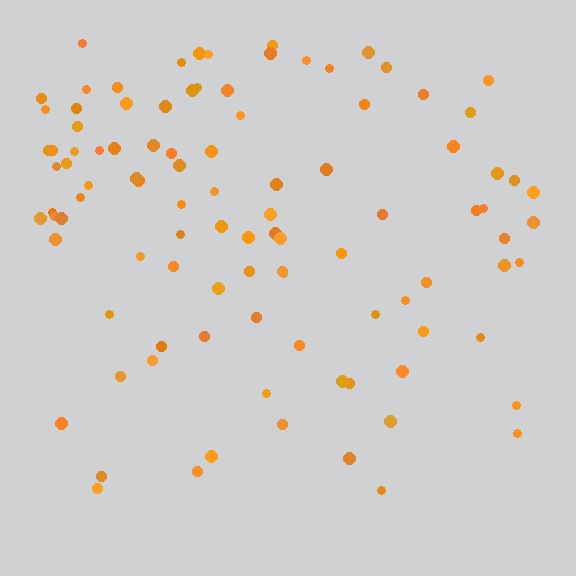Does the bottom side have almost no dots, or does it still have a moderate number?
Still a moderate number, just noticeably fewer than the top.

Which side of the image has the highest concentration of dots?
The top.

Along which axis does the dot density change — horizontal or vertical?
Vertical.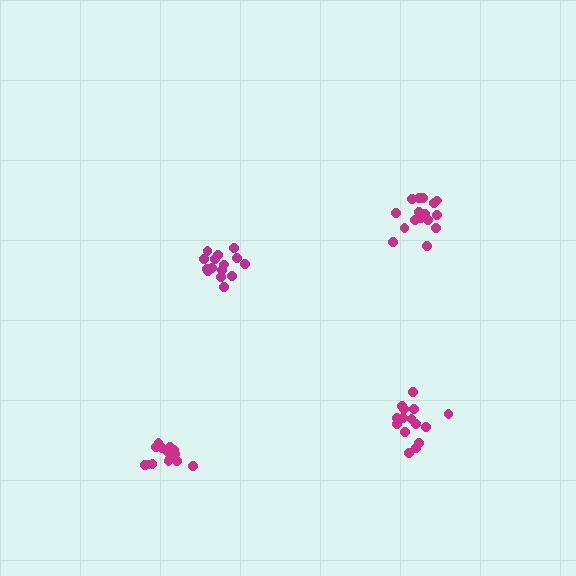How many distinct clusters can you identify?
There are 4 distinct clusters.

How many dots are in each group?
Group 1: 15 dots, Group 2: 15 dots, Group 3: 15 dots, Group 4: 17 dots (62 total).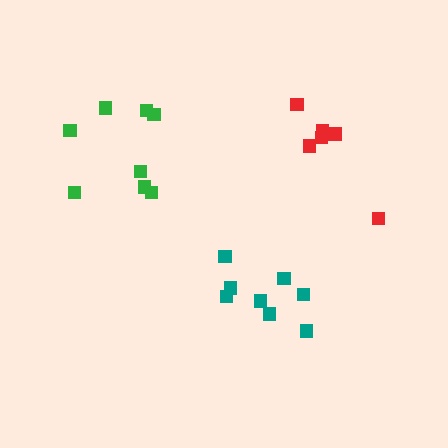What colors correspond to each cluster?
The clusters are colored: teal, red, green.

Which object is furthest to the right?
The red cluster is rightmost.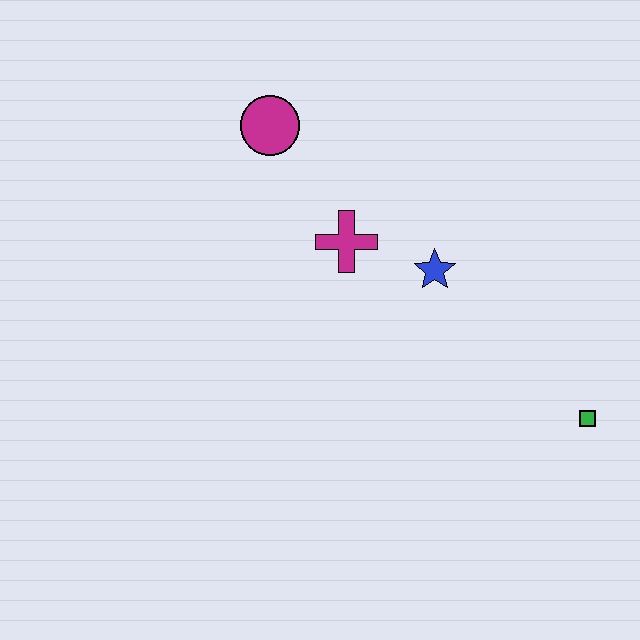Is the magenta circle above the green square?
Yes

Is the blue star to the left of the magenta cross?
No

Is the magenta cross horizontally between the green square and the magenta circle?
Yes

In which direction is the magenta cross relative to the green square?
The magenta cross is to the left of the green square.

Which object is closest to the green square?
The blue star is closest to the green square.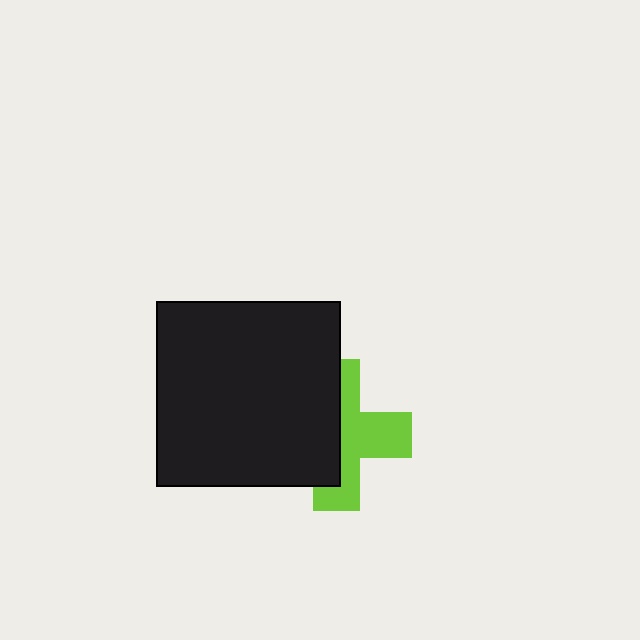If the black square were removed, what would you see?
You would see the complete lime cross.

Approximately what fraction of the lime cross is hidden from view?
Roughly 51% of the lime cross is hidden behind the black square.